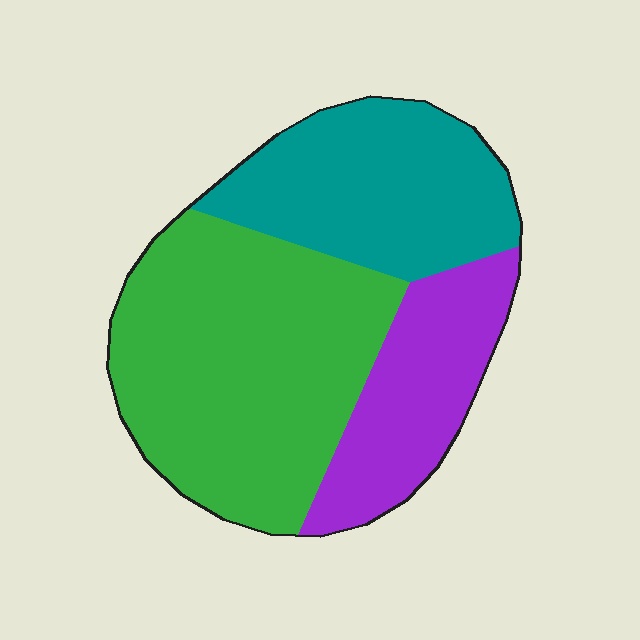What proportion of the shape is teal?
Teal takes up about one third (1/3) of the shape.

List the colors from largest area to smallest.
From largest to smallest: green, teal, purple.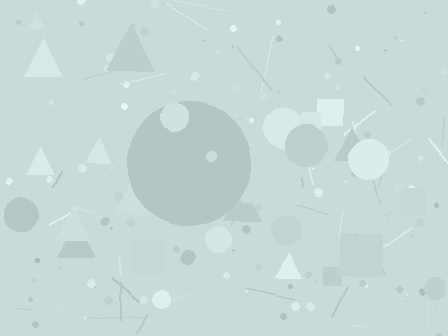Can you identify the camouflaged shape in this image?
The camouflaged shape is a circle.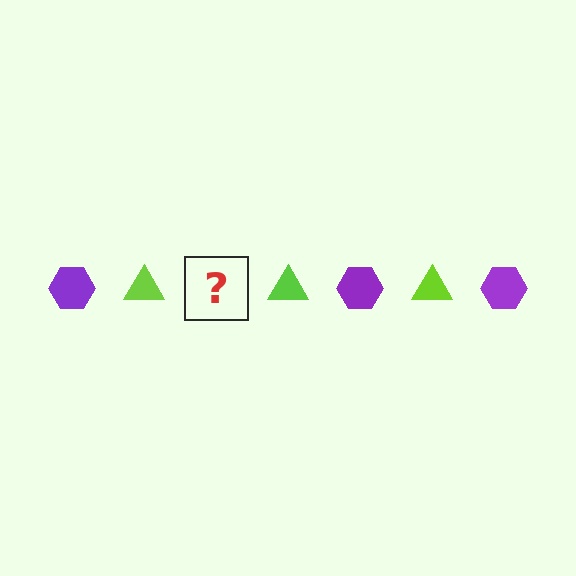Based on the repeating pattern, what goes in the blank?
The blank should be a purple hexagon.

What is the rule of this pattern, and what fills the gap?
The rule is that the pattern alternates between purple hexagon and lime triangle. The gap should be filled with a purple hexagon.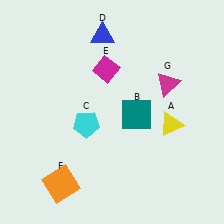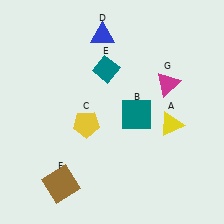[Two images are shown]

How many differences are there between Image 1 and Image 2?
There are 3 differences between the two images.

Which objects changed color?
C changed from cyan to yellow. E changed from magenta to teal. F changed from orange to brown.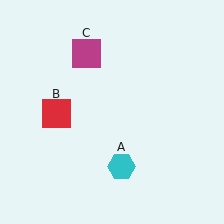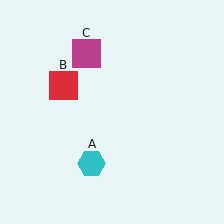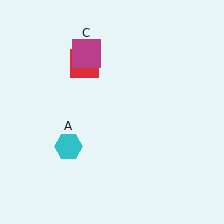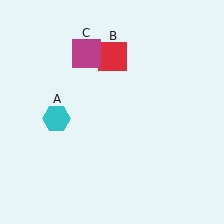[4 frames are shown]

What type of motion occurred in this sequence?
The cyan hexagon (object A), red square (object B) rotated clockwise around the center of the scene.